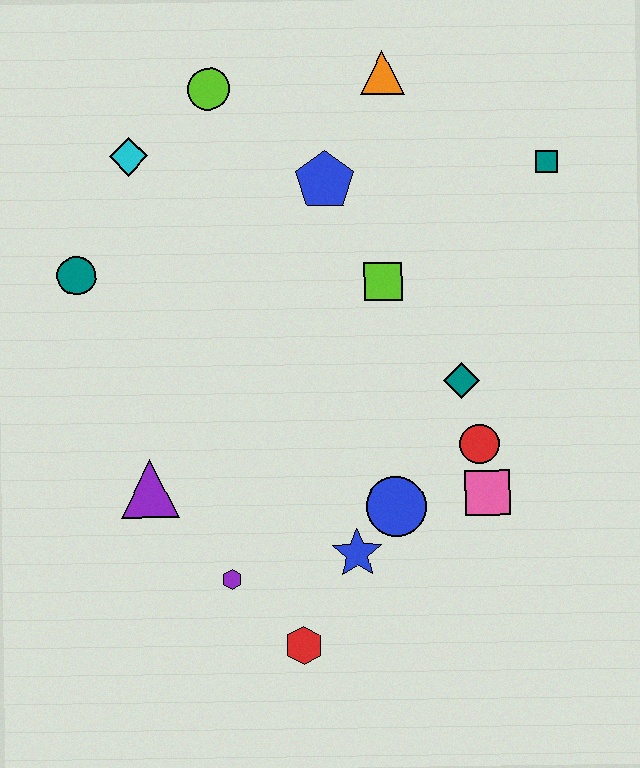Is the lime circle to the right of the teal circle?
Yes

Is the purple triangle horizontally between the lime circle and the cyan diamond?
Yes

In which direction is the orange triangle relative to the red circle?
The orange triangle is above the red circle.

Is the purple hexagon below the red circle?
Yes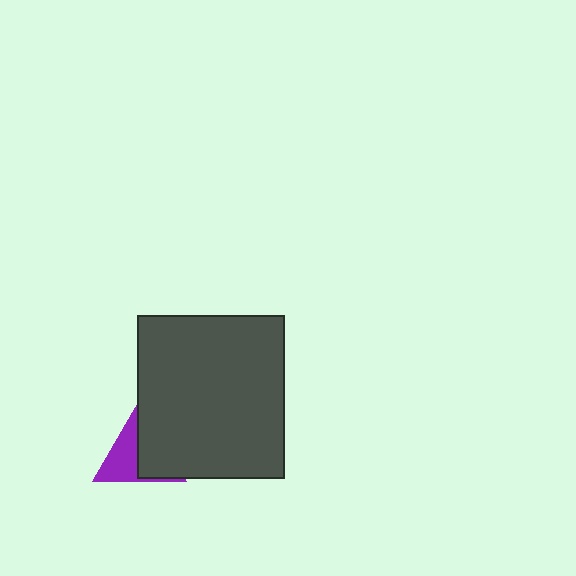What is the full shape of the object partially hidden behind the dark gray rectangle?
The partially hidden object is a purple triangle.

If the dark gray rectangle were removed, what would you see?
You would see the complete purple triangle.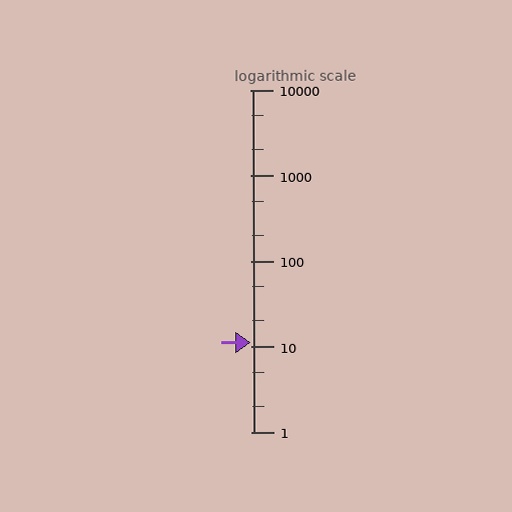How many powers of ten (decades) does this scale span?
The scale spans 4 decades, from 1 to 10000.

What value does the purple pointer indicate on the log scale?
The pointer indicates approximately 11.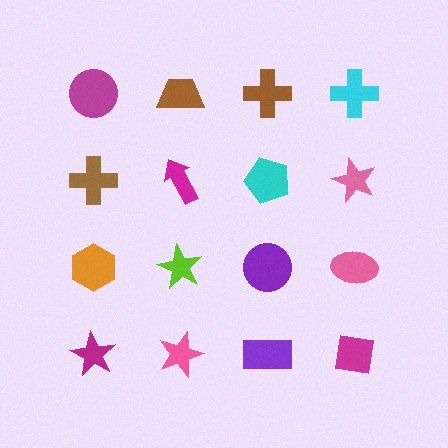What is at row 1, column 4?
A cyan cross.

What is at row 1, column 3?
A brown cross.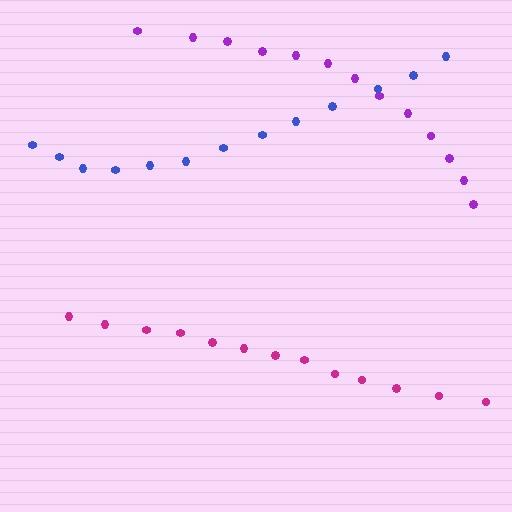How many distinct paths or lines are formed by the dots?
There are 3 distinct paths.